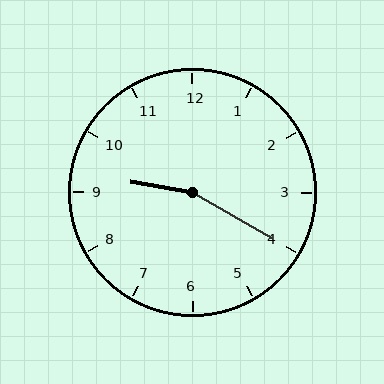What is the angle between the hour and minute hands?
Approximately 160 degrees.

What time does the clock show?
9:20.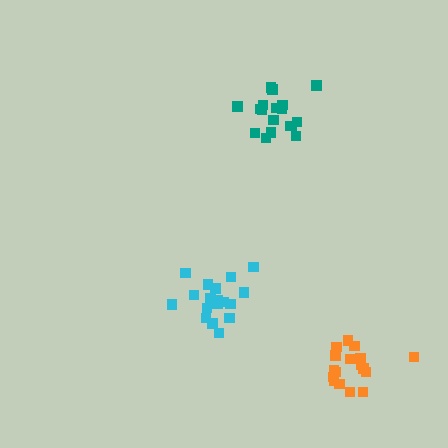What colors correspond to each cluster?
The clusters are colored: cyan, teal, orange.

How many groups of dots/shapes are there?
There are 3 groups.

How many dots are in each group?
Group 1: 19 dots, Group 2: 18 dots, Group 3: 18 dots (55 total).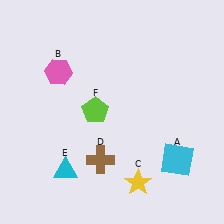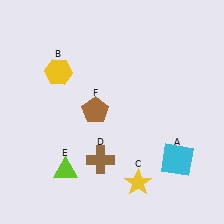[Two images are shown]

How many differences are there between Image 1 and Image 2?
There are 3 differences between the two images.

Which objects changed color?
B changed from pink to yellow. E changed from cyan to lime. F changed from lime to brown.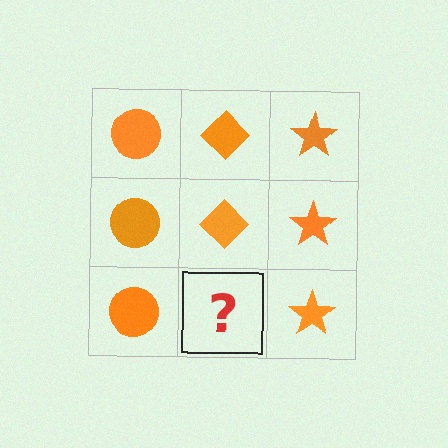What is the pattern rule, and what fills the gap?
The rule is that each column has a consistent shape. The gap should be filled with an orange diamond.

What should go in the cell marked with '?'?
The missing cell should contain an orange diamond.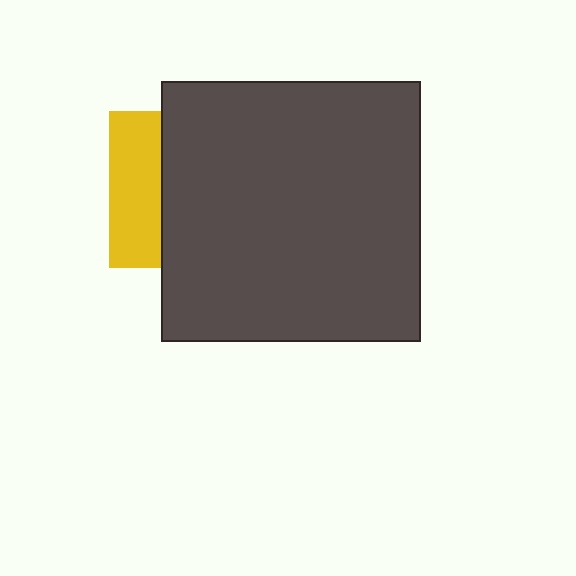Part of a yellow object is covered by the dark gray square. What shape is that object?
It is a square.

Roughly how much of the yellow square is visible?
A small part of it is visible (roughly 33%).